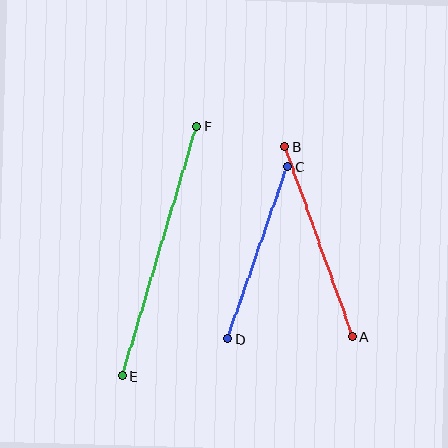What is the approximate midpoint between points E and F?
The midpoint is at approximately (159, 251) pixels.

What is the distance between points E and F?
The distance is approximately 261 pixels.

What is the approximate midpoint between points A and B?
The midpoint is at approximately (318, 241) pixels.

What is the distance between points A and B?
The distance is approximately 201 pixels.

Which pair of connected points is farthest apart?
Points E and F are farthest apart.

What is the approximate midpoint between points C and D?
The midpoint is at approximately (257, 253) pixels.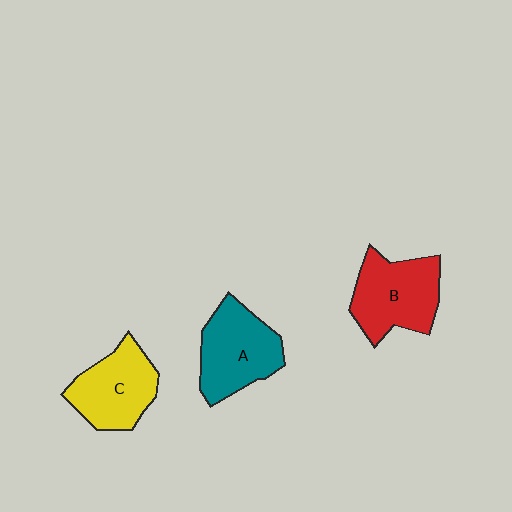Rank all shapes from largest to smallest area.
From largest to smallest: B (red), A (teal), C (yellow).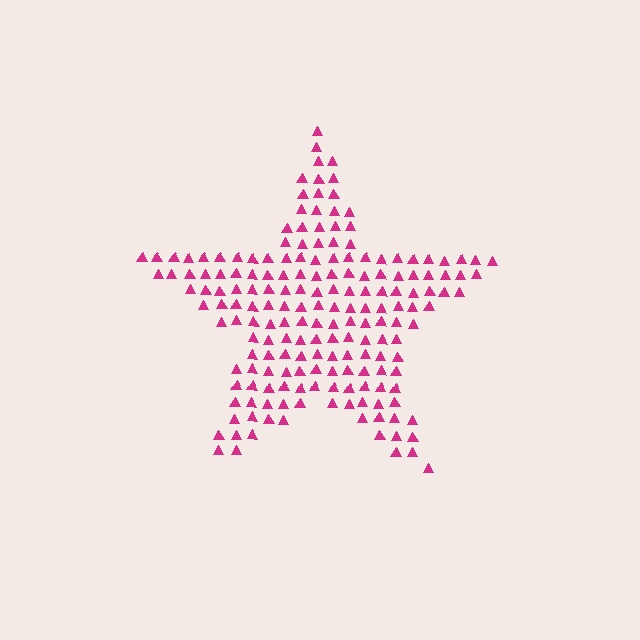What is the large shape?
The large shape is a star.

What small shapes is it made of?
It is made of small triangles.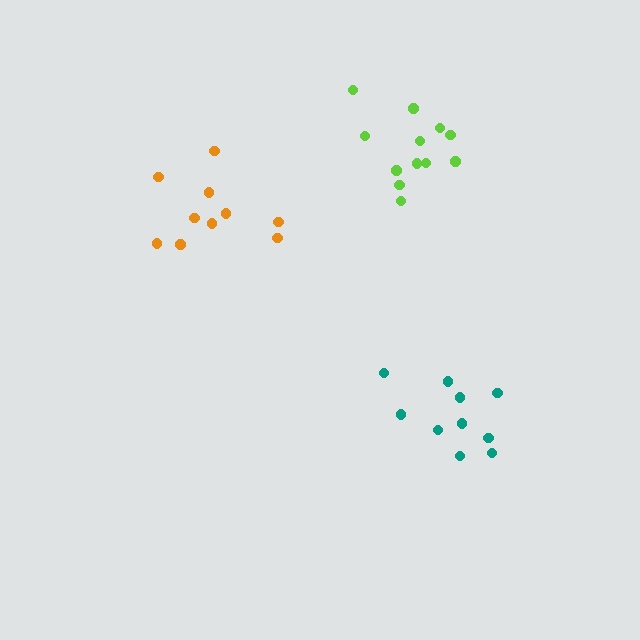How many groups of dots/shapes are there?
There are 3 groups.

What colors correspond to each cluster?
The clusters are colored: orange, lime, teal.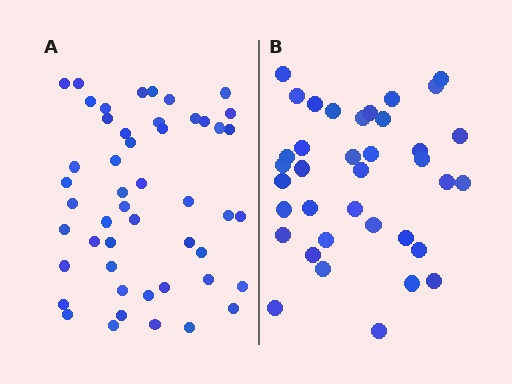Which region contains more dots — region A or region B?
Region A (the left region) has more dots.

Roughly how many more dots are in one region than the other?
Region A has roughly 12 or so more dots than region B.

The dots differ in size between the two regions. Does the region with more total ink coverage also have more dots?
No. Region B has more total ink coverage because its dots are larger, but region A actually contains more individual dots. Total area can be misleading — the number of items is what matters here.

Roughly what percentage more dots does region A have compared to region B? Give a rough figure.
About 30% more.